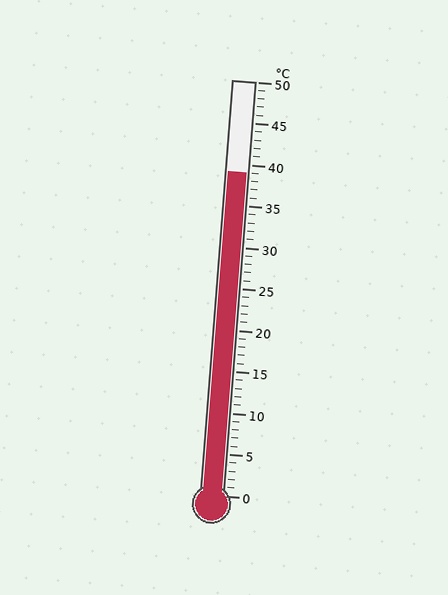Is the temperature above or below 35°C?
The temperature is above 35°C.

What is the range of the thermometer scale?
The thermometer scale ranges from 0°C to 50°C.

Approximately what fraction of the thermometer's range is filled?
The thermometer is filled to approximately 80% of its range.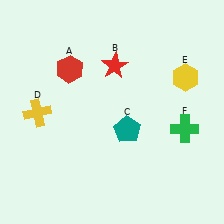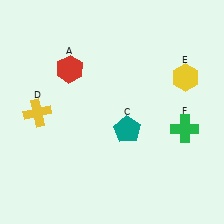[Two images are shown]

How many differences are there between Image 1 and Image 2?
There is 1 difference between the two images.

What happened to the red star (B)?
The red star (B) was removed in Image 2. It was in the top-right area of Image 1.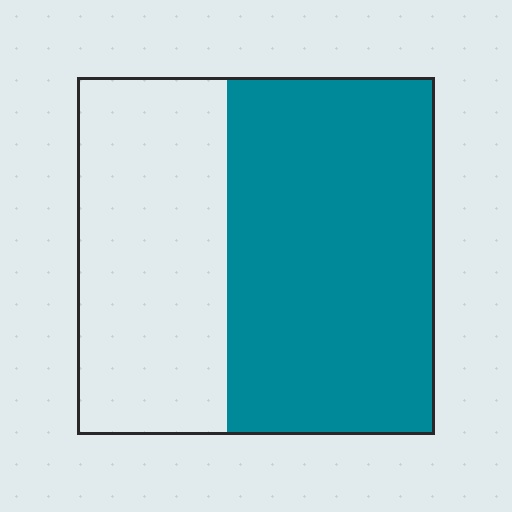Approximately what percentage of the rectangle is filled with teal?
Approximately 60%.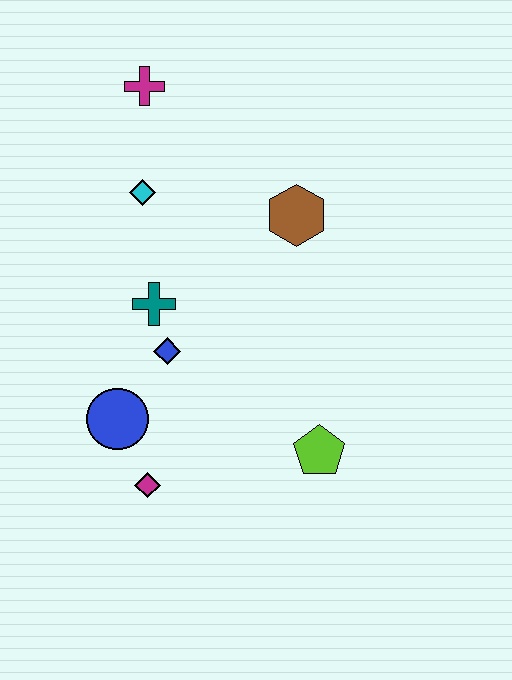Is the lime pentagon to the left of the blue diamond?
No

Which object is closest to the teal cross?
The blue diamond is closest to the teal cross.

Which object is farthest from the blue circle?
The magenta cross is farthest from the blue circle.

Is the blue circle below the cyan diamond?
Yes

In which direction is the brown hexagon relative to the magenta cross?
The brown hexagon is to the right of the magenta cross.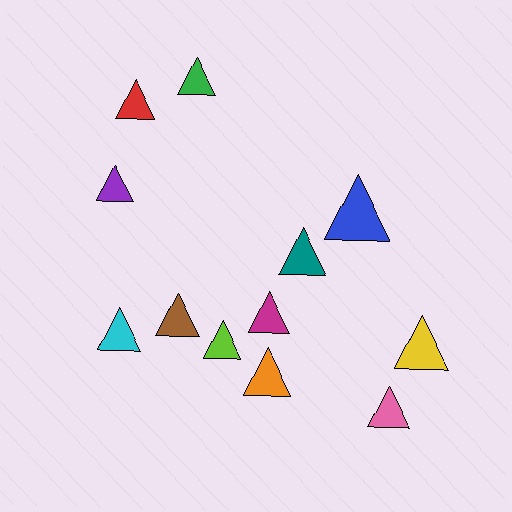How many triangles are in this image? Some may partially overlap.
There are 12 triangles.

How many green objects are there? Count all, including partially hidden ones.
There is 1 green object.